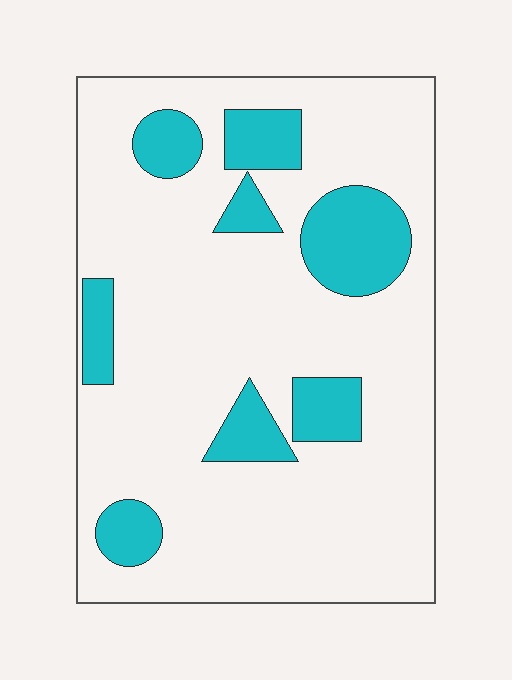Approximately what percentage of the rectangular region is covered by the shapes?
Approximately 20%.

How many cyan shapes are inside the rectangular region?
8.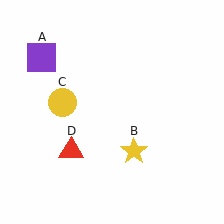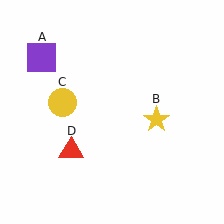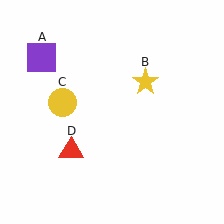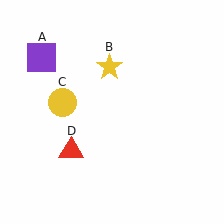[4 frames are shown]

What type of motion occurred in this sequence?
The yellow star (object B) rotated counterclockwise around the center of the scene.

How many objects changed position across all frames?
1 object changed position: yellow star (object B).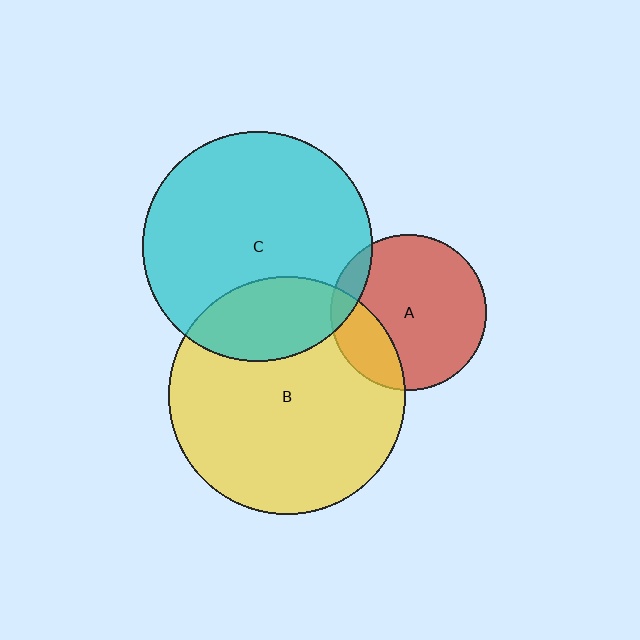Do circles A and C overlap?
Yes.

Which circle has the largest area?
Circle B (yellow).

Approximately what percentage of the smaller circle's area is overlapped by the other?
Approximately 10%.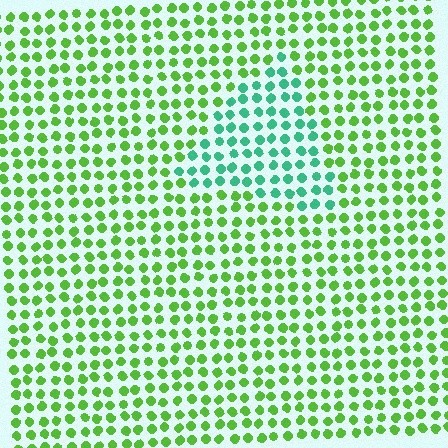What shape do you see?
I see a triangle.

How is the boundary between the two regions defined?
The boundary is defined purely by a slight shift in hue (about 49 degrees). Spacing, size, and orientation are identical on both sides.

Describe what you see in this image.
The image is filled with small lime elements in a uniform arrangement. A triangle-shaped region is visible where the elements are tinted to a slightly different hue, forming a subtle color boundary.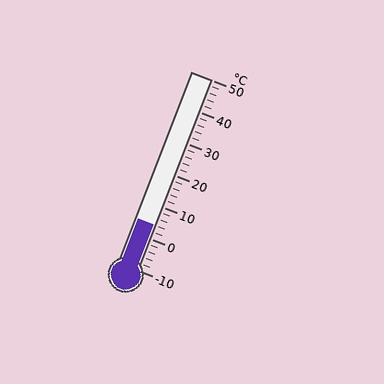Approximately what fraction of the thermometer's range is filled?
The thermometer is filled to approximately 25% of its range.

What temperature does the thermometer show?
The thermometer shows approximately 4°C.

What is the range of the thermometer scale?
The thermometer scale ranges from -10°C to 50°C.